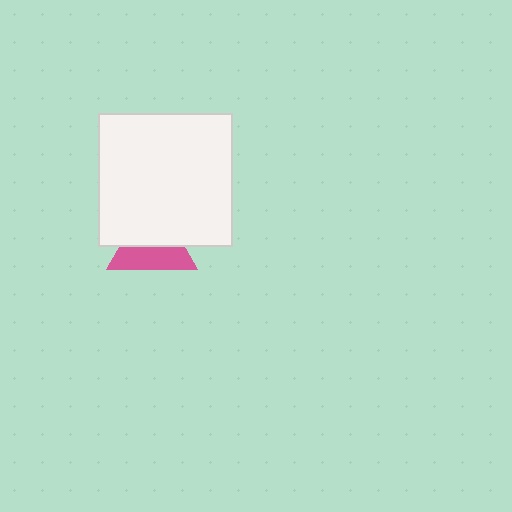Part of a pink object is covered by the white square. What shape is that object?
It is a triangle.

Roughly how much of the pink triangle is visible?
About half of it is visible (roughly 48%).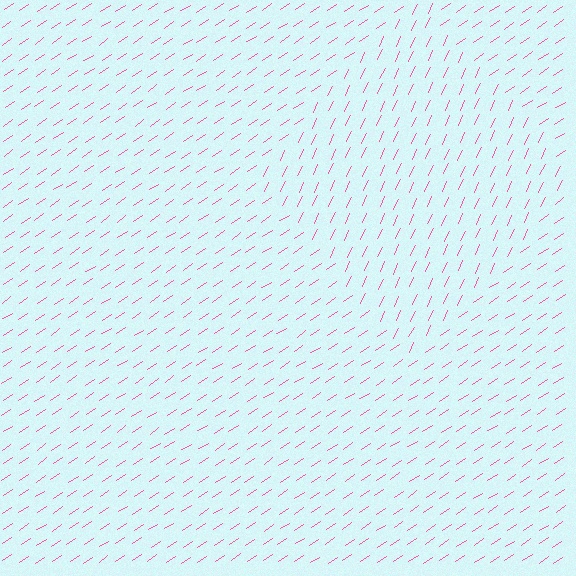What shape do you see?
I see a diamond.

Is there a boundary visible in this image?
Yes, there is a texture boundary formed by a change in line orientation.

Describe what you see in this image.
The image is filled with small pink line segments. A diamond region in the image has lines oriented differently from the surrounding lines, creating a visible texture boundary.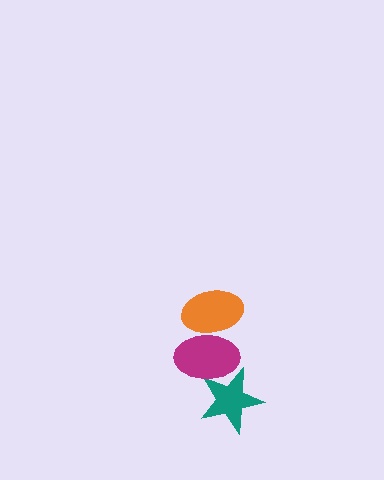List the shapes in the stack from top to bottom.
From top to bottom: the orange ellipse, the magenta ellipse, the teal star.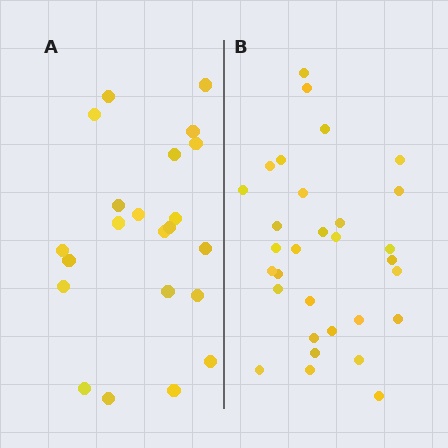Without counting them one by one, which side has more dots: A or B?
Region B (the right region) has more dots.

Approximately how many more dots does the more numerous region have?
Region B has roughly 8 or so more dots than region A.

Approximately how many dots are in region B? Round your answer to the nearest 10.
About 30 dots. (The exact count is 31, which rounds to 30.)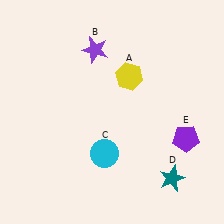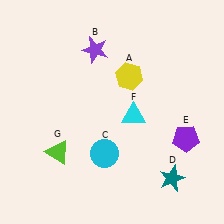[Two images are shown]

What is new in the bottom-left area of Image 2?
A lime triangle (G) was added in the bottom-left area of Image 2.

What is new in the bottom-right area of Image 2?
A cyan triangle (F) was added in the bottom-right area of Image 2.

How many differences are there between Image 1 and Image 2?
There are 2 differences between the two images.